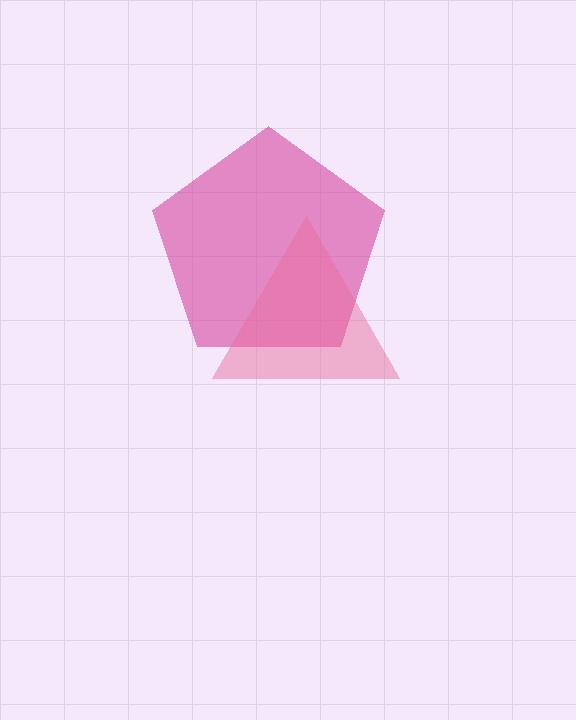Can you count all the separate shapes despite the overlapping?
Yes, there are 2 separate shapes.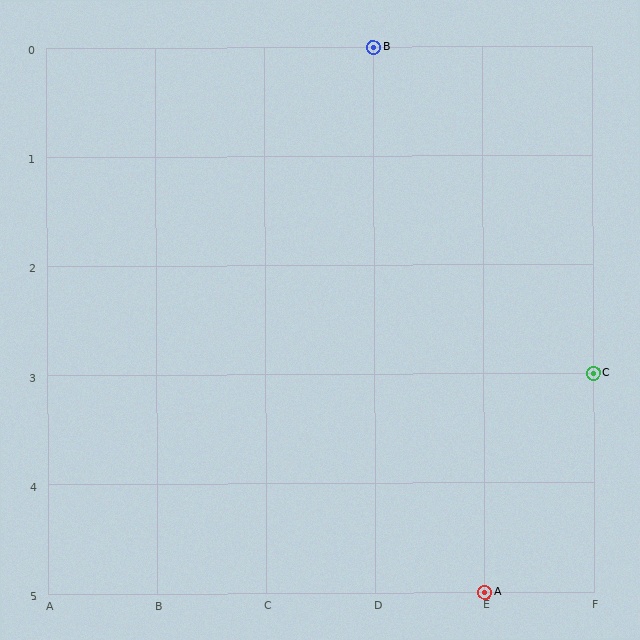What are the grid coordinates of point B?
Point B is at grid coordinates (D, 0).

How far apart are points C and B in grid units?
Points C and B are 2 columns and 3 rows apart (about 3.6 grid units diagonally).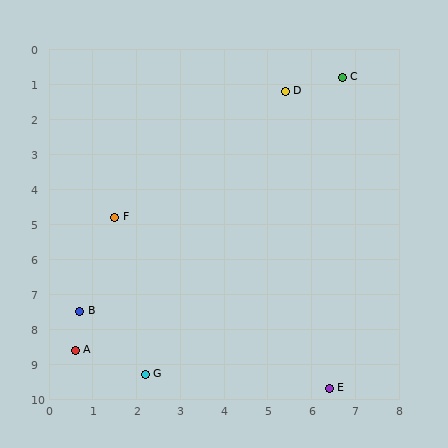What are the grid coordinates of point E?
Point E is at approximately (6.4, 9.7).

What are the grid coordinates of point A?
Point A is at approximately (0.6, 8.6).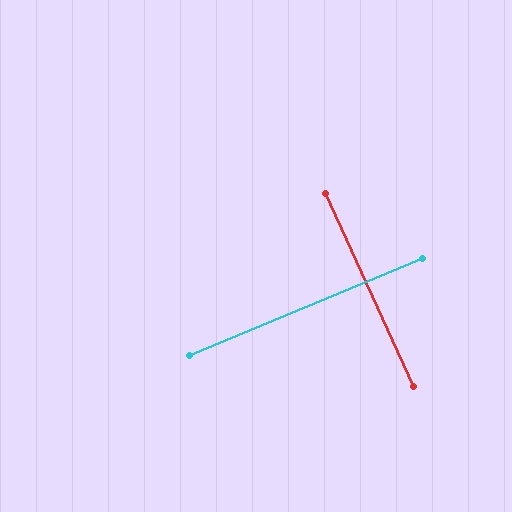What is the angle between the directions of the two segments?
Approximately 88 degrees.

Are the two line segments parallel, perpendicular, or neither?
Perpendicular — they meet at approximately 88°.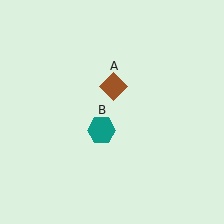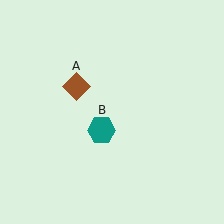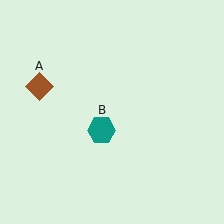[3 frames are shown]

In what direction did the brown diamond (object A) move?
The brown diamond (object A) moved left.